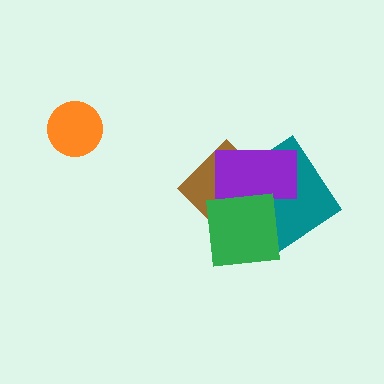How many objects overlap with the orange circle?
0 objects overlap with the orange circle.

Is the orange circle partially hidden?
No, no other shape covers it.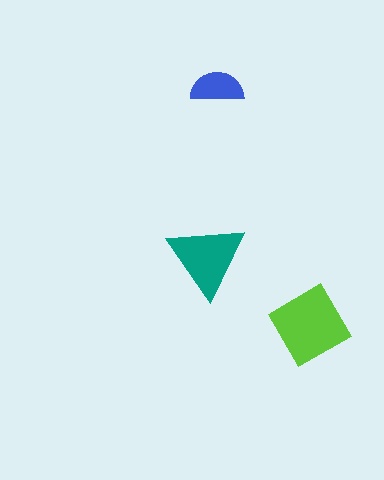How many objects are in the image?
There are 3 objects in the image.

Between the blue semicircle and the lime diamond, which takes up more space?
The lime diamond.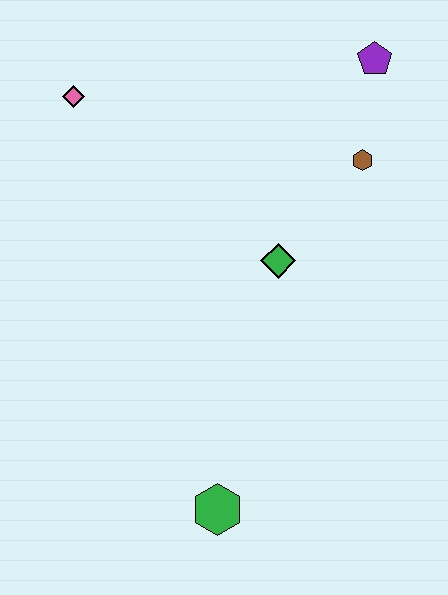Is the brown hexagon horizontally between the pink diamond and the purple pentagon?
Yes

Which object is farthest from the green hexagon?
The purple pentagon is farthest from the green hexagon.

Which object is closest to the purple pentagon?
The brown hexagon is closest to the purple pentagon.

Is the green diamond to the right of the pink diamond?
Yes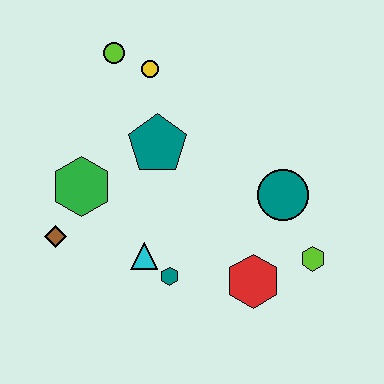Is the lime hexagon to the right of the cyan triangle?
Yes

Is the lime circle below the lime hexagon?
No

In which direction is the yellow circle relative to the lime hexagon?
The yellow circle is above the lime hexagon.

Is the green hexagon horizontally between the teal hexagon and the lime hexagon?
No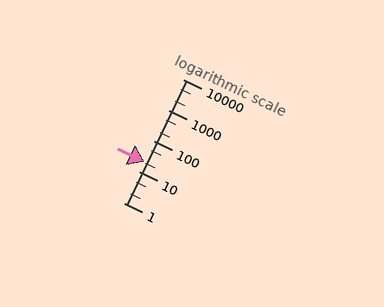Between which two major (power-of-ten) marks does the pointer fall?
The pointer is between 10 and 100.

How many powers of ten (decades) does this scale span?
The scale spans 4 decades, from 1 to 10000.